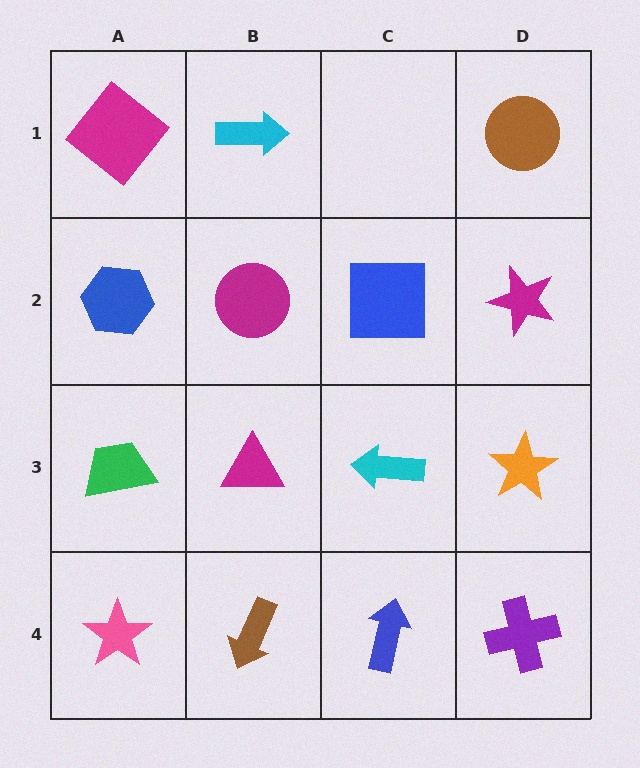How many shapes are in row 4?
4 shapes.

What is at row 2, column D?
A magenta star.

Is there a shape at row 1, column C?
No, that cell is empty.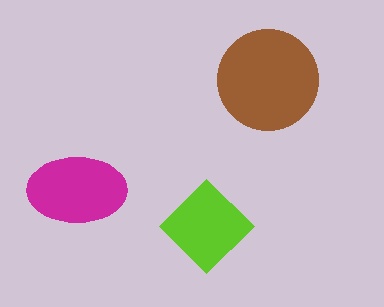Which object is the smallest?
The lime diamond.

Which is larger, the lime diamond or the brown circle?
The brown circle.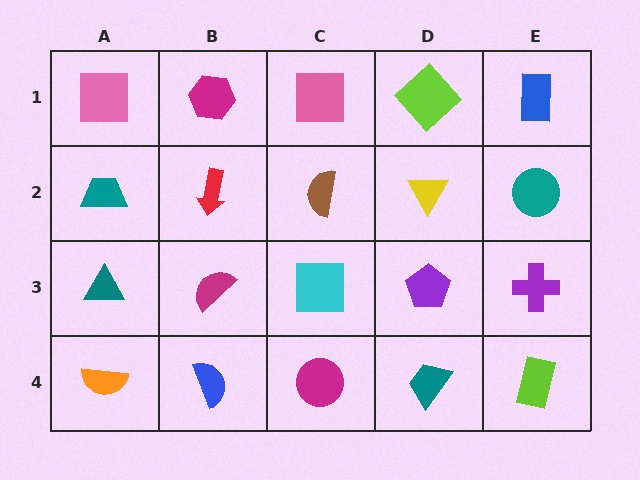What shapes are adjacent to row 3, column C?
A brown semicircle (row 2, column C), a magenta circle (row 4, column C), a magenta semicircle (row 3, column B), a purple pentagon (row 3, column D).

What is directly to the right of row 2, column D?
A teal circle.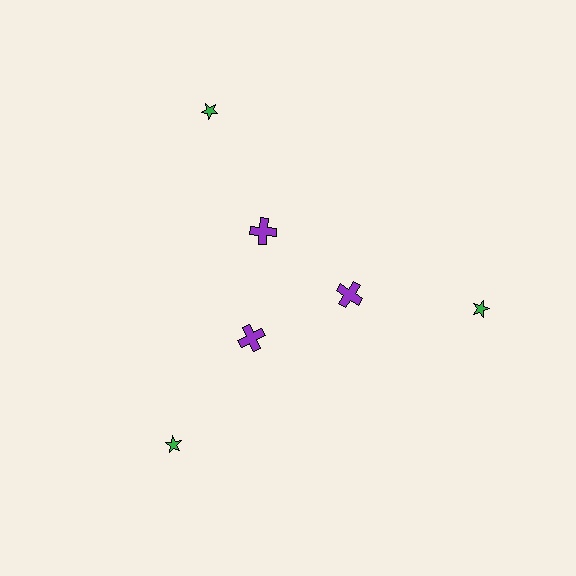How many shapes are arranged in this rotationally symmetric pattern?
There are 6 shapes, arranged in 3 groups of 2.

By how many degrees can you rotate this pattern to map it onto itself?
The pattern maps onto itself every 120 degrees of rotation.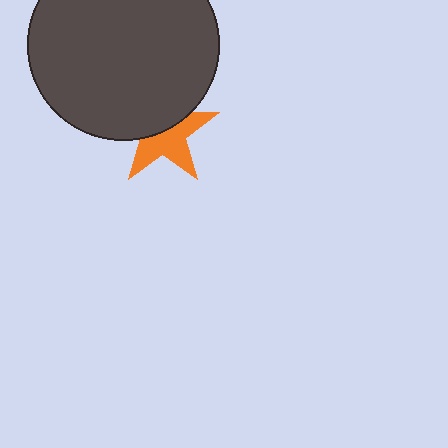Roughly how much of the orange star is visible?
About half of it is visible (roughly 54%).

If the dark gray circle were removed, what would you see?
You would see the complete orange star.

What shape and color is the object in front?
The object in front is a dark gray circle.